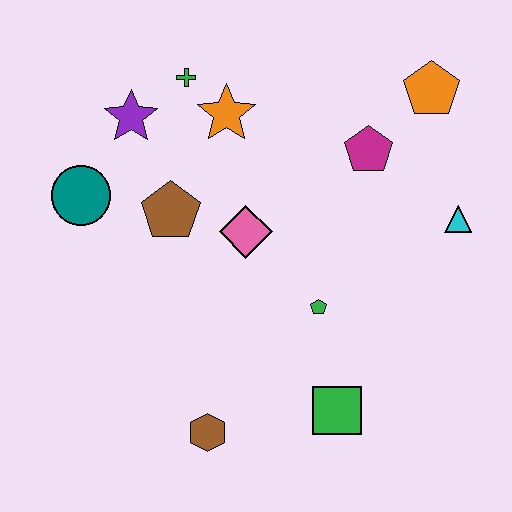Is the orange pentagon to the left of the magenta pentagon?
No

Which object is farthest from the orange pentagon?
The brown hexagon is farthest from the orange pentagon.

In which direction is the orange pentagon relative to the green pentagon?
The orange pentagon is above the green pentagon.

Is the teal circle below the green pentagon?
No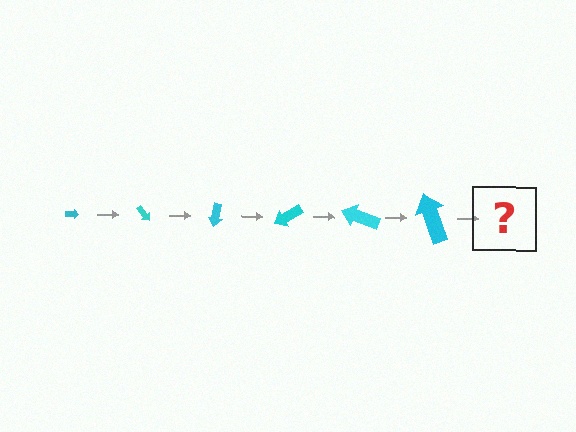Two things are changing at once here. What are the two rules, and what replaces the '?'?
The two rules are that the arrow grows larger each step and it rotates 50 degrees each step. The '?' should be an arrow, larger than the previous one and rotated 300 degrees from the start.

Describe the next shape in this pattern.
It should be an arrow, larger than the previous one and rotated 300 degrees from the start.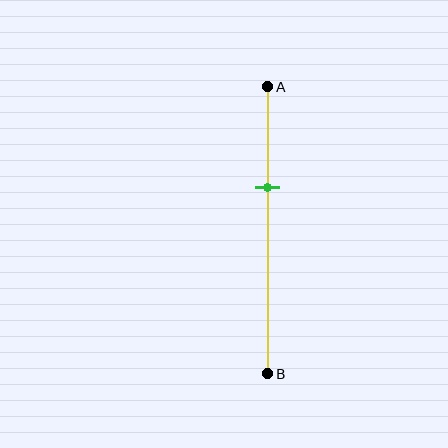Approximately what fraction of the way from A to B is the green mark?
The green mark is approximately 35% of the way from A to B.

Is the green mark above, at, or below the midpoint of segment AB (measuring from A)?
The green mark is above the midpoint of segment AB.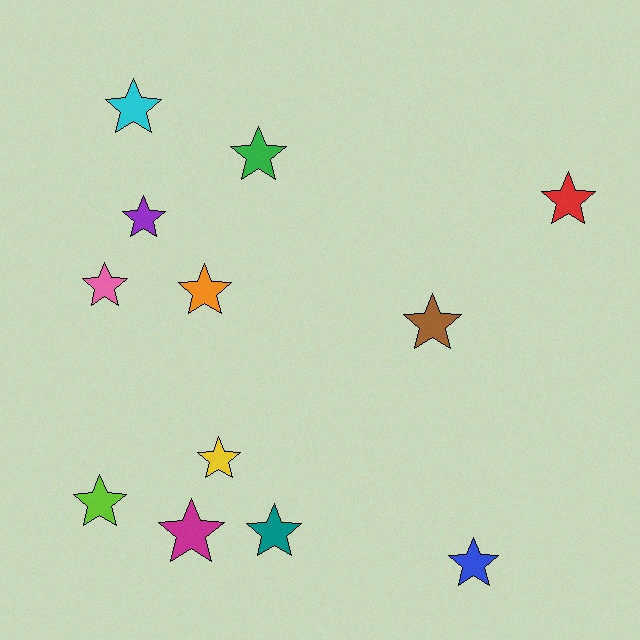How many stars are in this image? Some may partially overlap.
There are 12 stars.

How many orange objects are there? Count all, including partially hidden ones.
There is 1 orange object.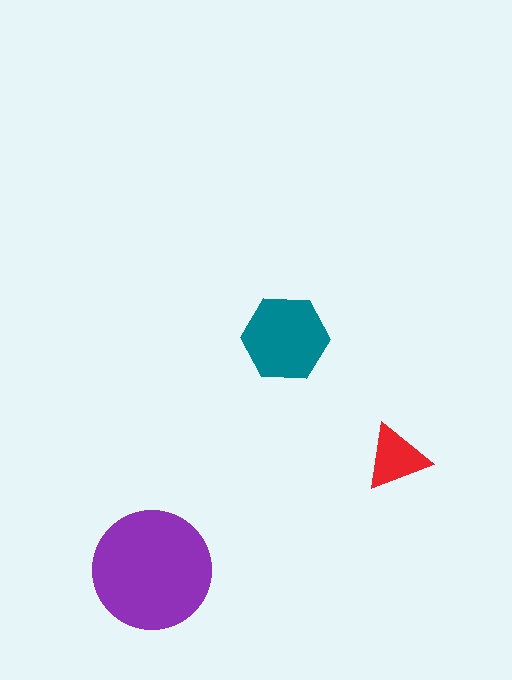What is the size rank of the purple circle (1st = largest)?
1st.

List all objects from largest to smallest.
The purple circle, the teal hexagon, the red triangle.